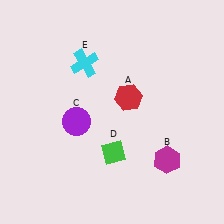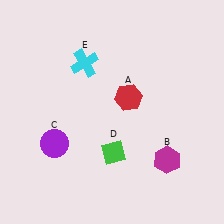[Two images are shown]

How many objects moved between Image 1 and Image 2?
1 object moved between the two images.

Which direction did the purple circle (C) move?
The purple circle (C) moved down.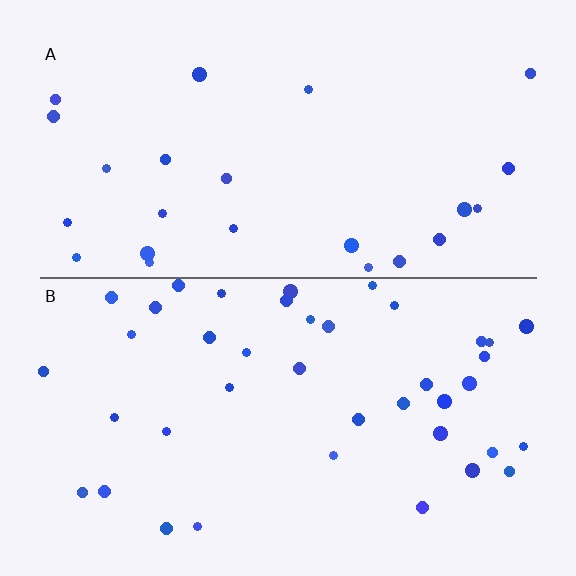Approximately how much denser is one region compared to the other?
Approximately 1.7× — region B over region A.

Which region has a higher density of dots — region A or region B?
B (the bottom).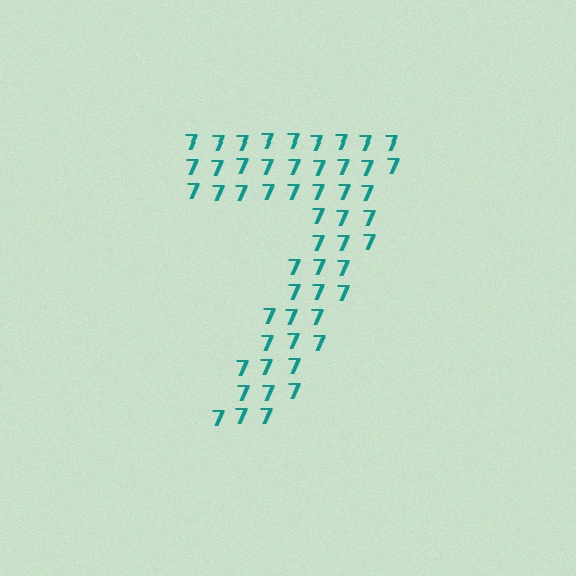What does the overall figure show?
The overall figure shows the digit 7.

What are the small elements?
The small elements are digit 7's.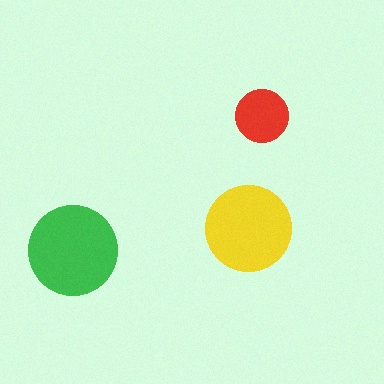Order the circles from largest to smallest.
the green one, the yellow one, the red one.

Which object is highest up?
The red circle is topmost.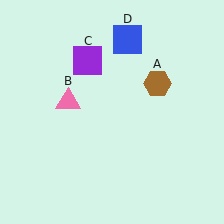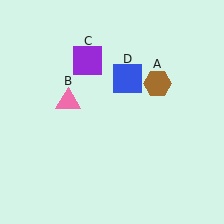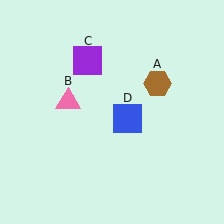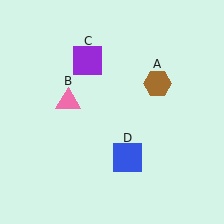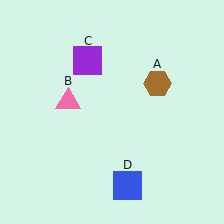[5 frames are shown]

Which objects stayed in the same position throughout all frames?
Brown hexagon (object A) and pink triangle (object B) and purple square (object C) remained stationary.